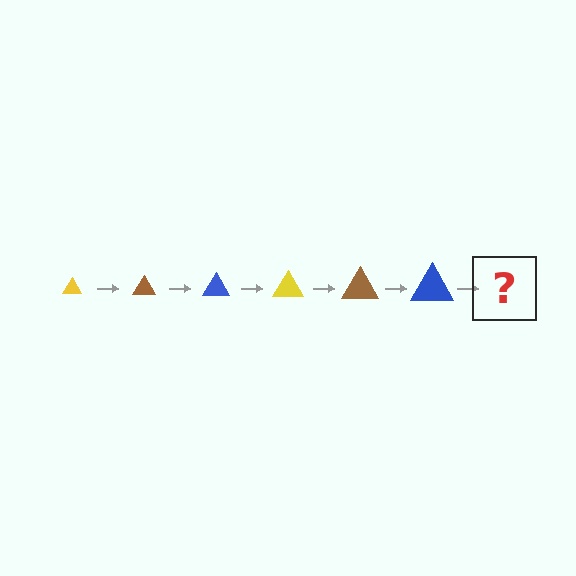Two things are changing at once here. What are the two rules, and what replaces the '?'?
The two rules are that the triangle grows larger each step and the color cycles through yellow, brown, and blue. The '?' should be a yellow triangle, larger than the previous one.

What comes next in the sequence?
The next element should be a yellow triangle, larger than the previous one.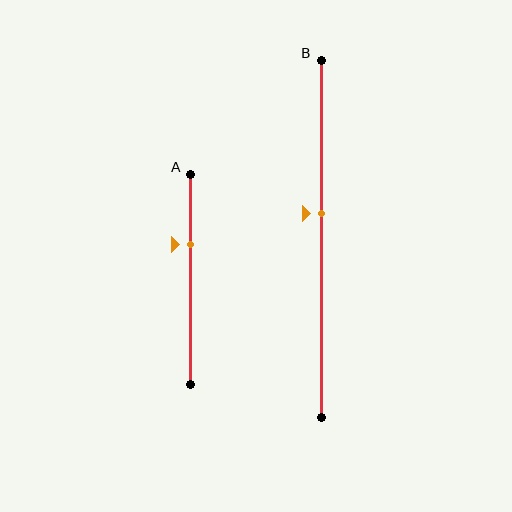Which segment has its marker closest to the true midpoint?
Segment B has its marker closest to the true midpoint.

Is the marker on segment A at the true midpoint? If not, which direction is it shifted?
No, the marker on segment A is shifted upward by about 17% of the segment length.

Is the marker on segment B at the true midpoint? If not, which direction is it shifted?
No, the marker on segment B is shifted upward by about 7% of the segment length.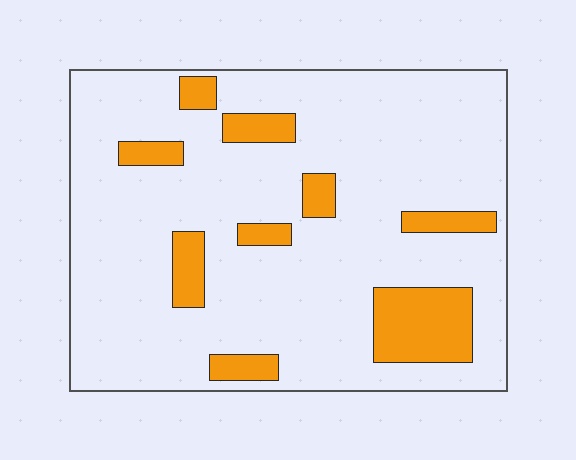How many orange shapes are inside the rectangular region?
9.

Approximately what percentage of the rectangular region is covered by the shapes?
Approximately 15%.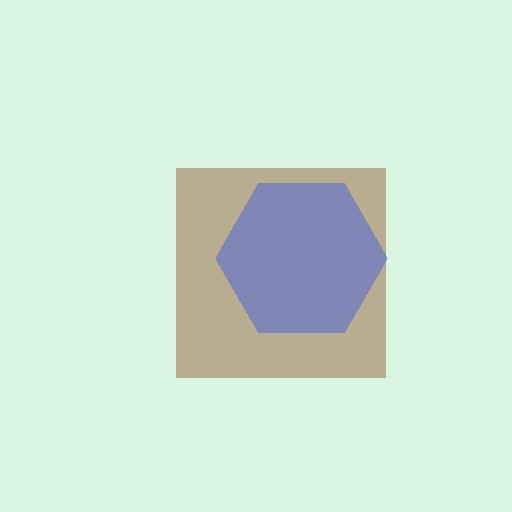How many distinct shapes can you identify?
There are 2 distinct shapes: a brown square, a blue hexagon.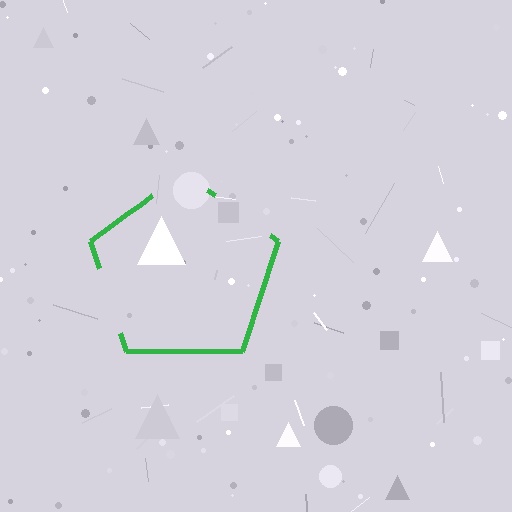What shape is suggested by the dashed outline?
The dashed outline suggests a pentagon.